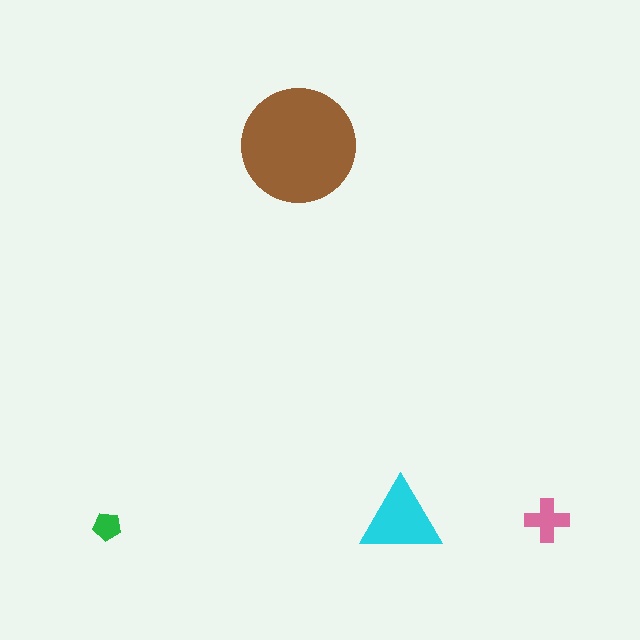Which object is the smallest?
The green pentagon.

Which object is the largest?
The brown circle.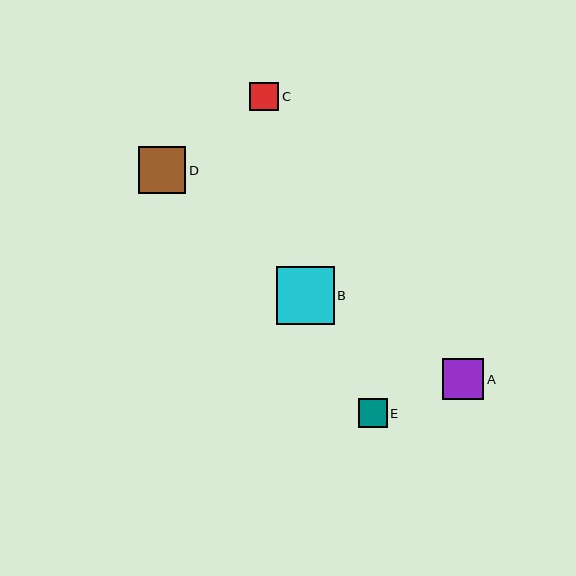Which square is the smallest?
Square C is the smallest with a size of approximately 29 pixels.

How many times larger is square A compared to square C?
Square A is approximately 1.4 times the size of square C.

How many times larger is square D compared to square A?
Square D is approximately 1.2 times the size of square A.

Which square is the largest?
Square B is the largest with a size of approximately 58 pixels.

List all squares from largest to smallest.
From largest to smallest: B, D, A, E, C.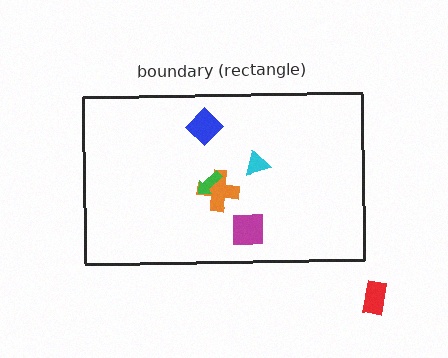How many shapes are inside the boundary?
5 inside, 1 outside.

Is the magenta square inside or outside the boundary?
Inside.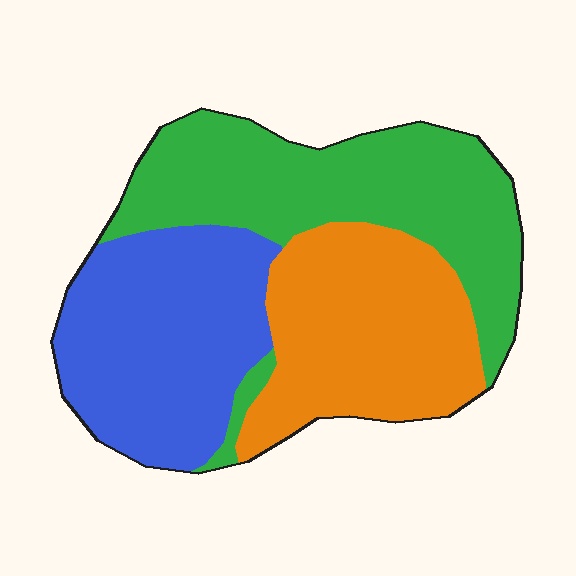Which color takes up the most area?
Green, at roughly 35%.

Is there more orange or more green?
Green.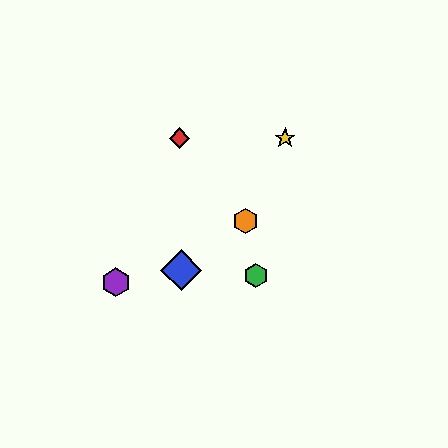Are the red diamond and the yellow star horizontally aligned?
Yes, both are at y≈138.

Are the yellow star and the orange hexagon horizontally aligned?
No, the yellow star is at y≈138 and the orange hexagon is at y≈221.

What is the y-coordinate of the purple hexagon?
The purple hexagon is at y≈282.